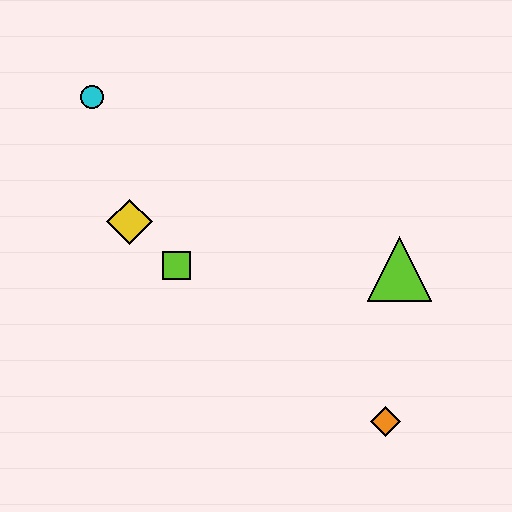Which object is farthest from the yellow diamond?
The orange diamond is farthest from the yellow diamond.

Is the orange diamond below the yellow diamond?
Yes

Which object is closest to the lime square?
The yellow diamond is closest to the lime square.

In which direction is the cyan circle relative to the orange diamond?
The cyan circle is above the orange diamond.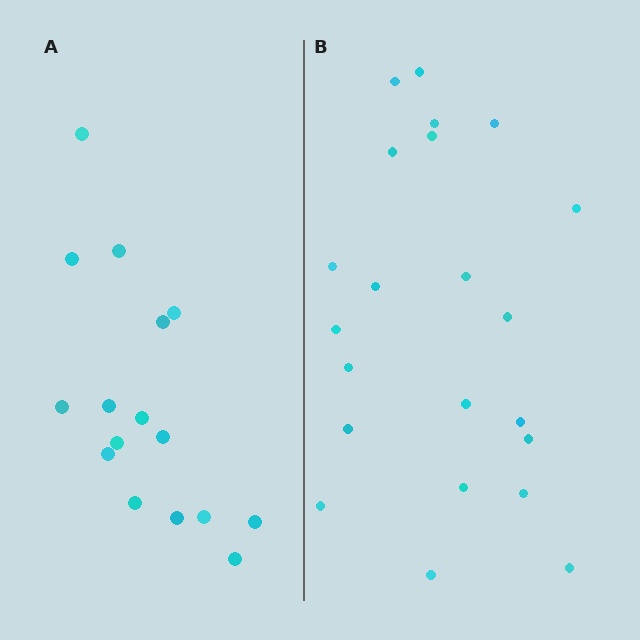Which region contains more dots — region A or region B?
Region B (the right region) has more dots.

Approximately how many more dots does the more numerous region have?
Region B has about 6 more dots than region A.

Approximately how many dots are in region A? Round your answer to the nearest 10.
About 20 dots. (The exact count is 16, which rounds to 20.)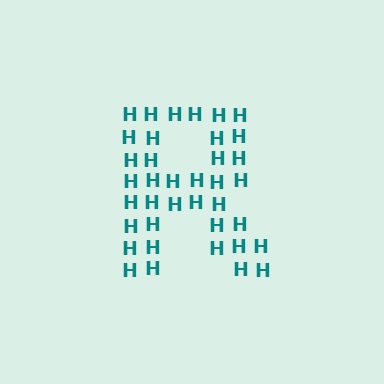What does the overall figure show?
The overall figure shows the letter R.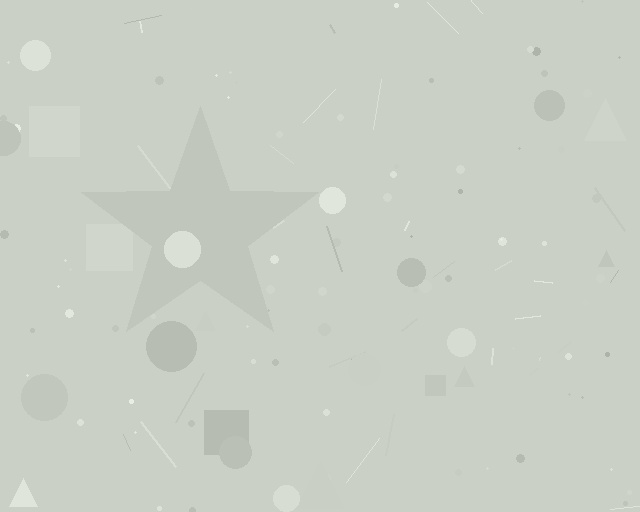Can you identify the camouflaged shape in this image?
The camouflaged shape is a star.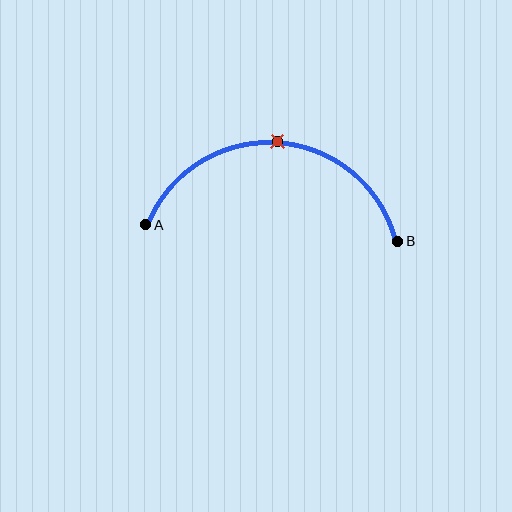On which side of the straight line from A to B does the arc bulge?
The arc bulges above the straight line connecting A and B.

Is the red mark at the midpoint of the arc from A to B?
Yes. The red mark lies on the arc at equal arc-length from both A and B — it is the arc midpoint.